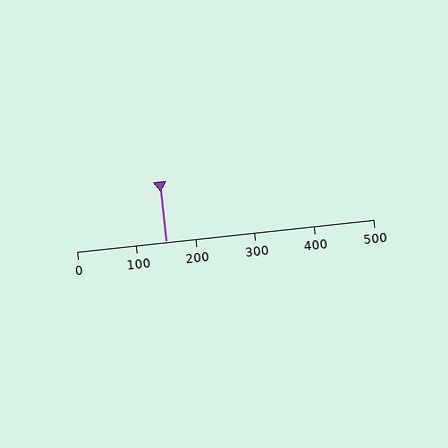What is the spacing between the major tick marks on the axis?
The major ticks are spaced 100 apart.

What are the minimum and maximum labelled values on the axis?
The axis runs from 0 to 500.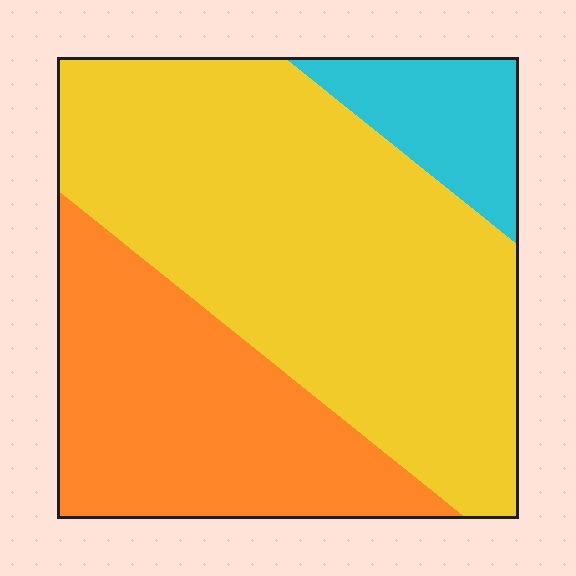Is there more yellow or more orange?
Yellow.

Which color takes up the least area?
Cyan, at roughly 10%.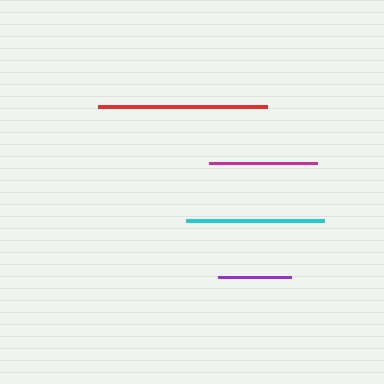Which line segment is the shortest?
The purple line is the shortest at approximately 72 pixels.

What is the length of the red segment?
The red segment is approximately 169 pixels long.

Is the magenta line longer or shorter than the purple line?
The magenta line is longer than the purple line.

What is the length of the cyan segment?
The cyan segment is approximately 139 pixels long.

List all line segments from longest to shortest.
From longest to shortest: red, cyan, magenta, purple.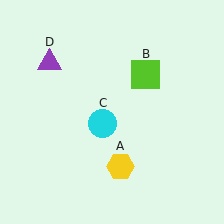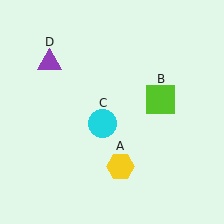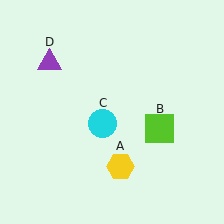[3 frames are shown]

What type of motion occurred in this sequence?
The lime square (object B) rotated clockwise around the center of the scene.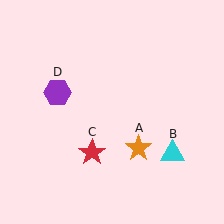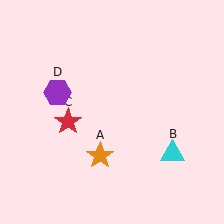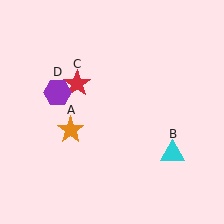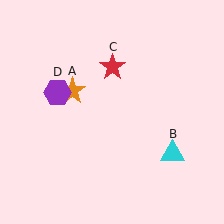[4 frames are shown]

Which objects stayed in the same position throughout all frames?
Cyan triangle (object B) and purple hexagon (object D) remained stationary.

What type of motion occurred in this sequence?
The orange star (object A), red star (object C) rotated clockwise around the center of the scene.